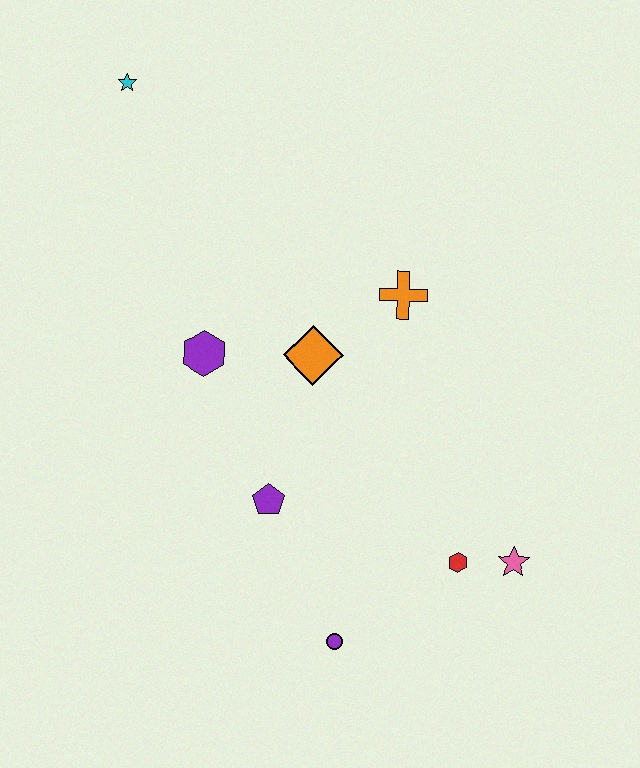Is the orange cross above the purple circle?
Yes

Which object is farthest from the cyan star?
The pink star is farthest from the cyan star.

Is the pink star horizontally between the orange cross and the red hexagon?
No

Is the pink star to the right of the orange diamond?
Yes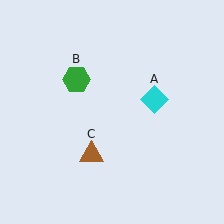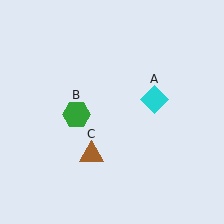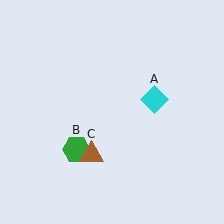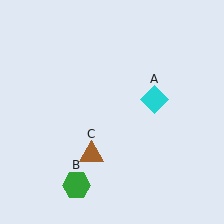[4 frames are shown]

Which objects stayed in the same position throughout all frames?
Cyan diamond (object A) and brown triangle (object C) remained stationary.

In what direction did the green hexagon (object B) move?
The green hexagon (object B) moved down.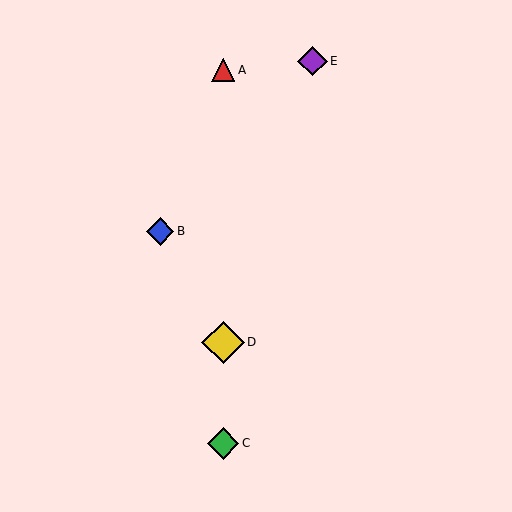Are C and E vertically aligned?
No, C is at x≈223 and E is at x≈313.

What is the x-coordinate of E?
Object E is at x≈313.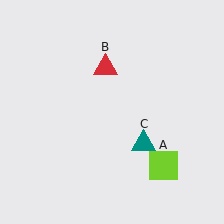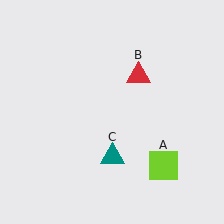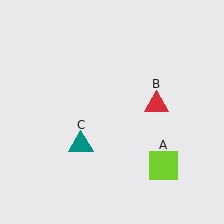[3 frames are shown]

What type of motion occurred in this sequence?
The red triangle (object B), teal triangle (object C) rotated clockwise around the center of the scene.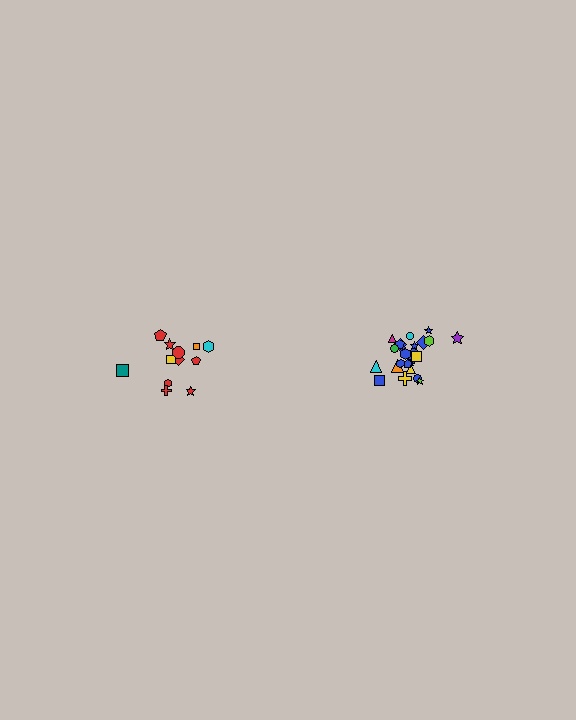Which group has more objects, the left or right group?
The right group.